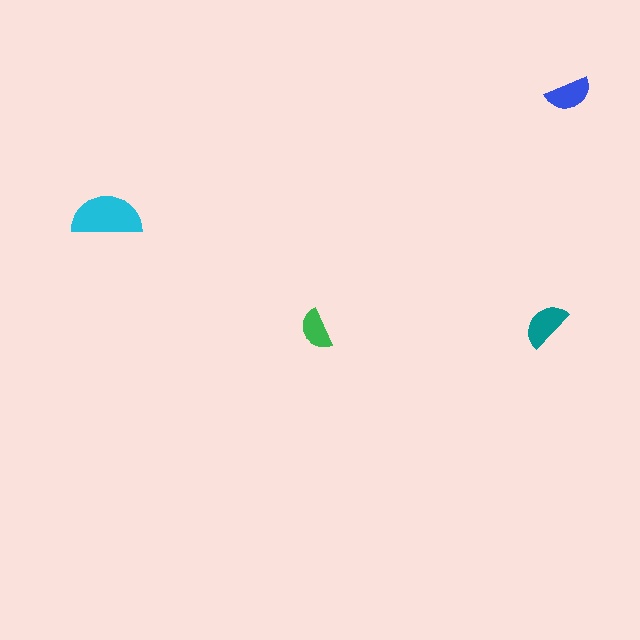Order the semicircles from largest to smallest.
the cyan one, the teal one, the blue one, the green one.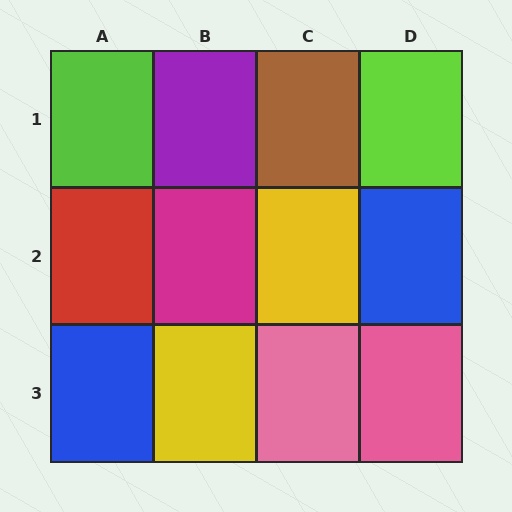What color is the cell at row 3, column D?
Pink.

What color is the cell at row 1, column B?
Purple.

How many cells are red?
1 cell is red.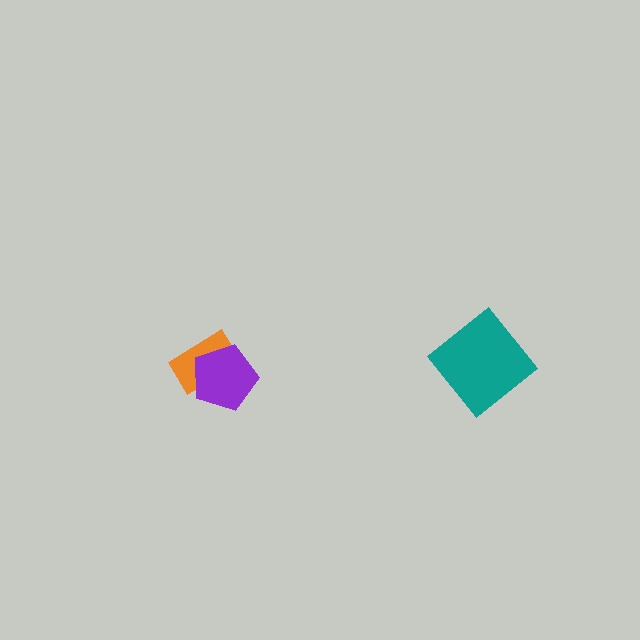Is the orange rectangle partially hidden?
Yes, it is partially covered by another shape.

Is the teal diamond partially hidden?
No, no other shape covers it.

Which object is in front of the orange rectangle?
The purple pentagon is in front of the orange rectangle.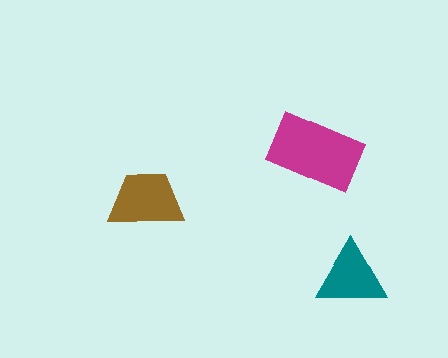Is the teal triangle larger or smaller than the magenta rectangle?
Smaller.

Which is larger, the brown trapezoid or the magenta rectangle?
The magenta rectangle.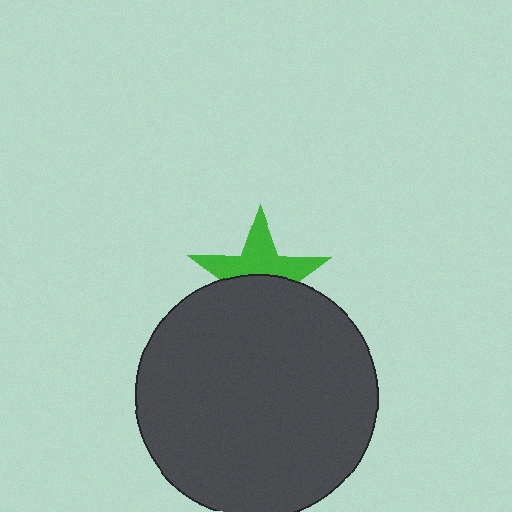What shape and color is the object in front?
The object in front is a dark gray circle.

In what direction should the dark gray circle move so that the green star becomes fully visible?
The dark gray circle should move down. That is the shortest direction to clear the overlap and leave the green star fully visible.